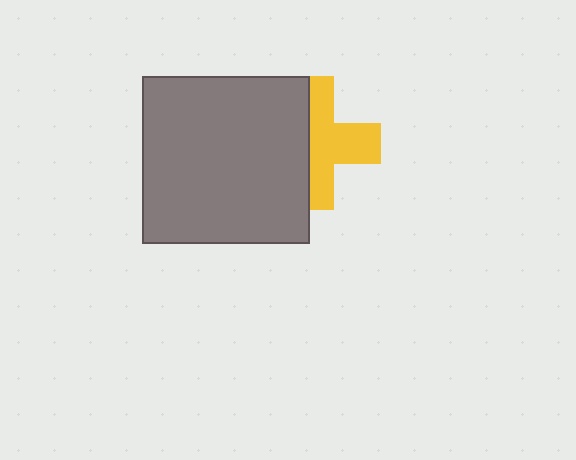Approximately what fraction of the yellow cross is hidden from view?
Roughly 44% of the yellow cross is hidden behind the gray square.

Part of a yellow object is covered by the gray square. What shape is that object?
It is a cross.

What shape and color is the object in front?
The object in front is a gray square.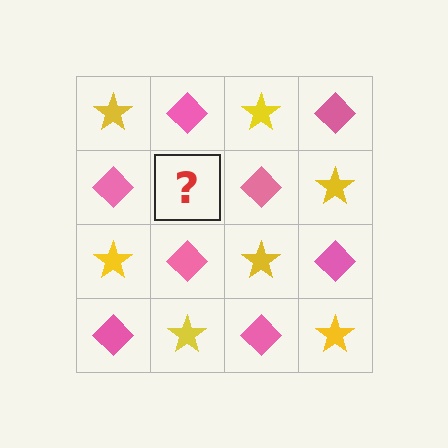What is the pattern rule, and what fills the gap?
The rule is that it alternates yellow star and pink diamond in a checkerboard pattern. The gap should be filled with a yellow star.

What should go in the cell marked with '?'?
The missing cell should contain a yellow star.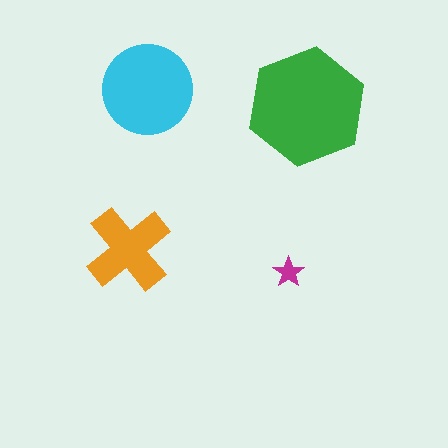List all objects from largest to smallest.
The green hexagon, the cyan circle, the orange cross, the magenta star.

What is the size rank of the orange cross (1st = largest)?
3rd.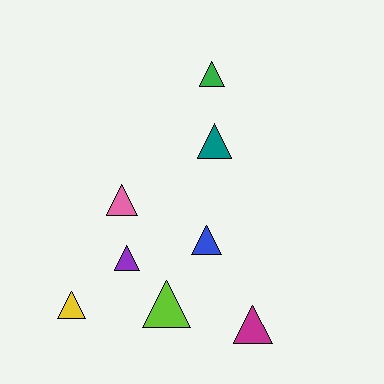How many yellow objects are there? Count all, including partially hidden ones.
There is 1 yellow object.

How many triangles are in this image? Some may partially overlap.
There are 8 triangles.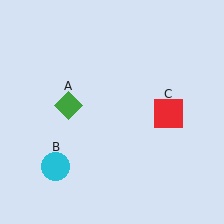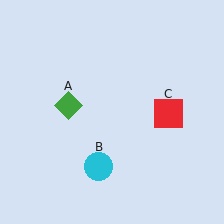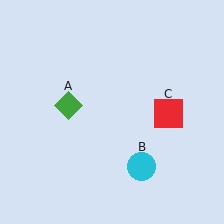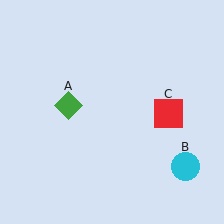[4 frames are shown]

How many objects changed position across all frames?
1 object changed position: cyan circle (object B).